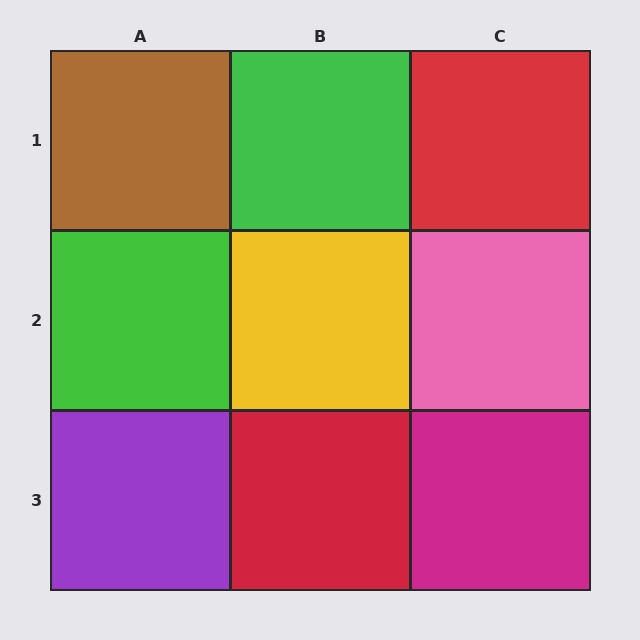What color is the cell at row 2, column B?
Yellow.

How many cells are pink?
1 cell is pink.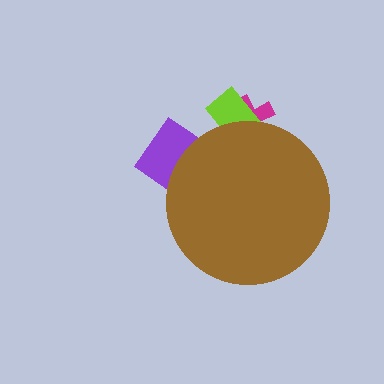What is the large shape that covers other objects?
A brown circle.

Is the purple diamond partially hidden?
Yes, the purple diamond is partially hidden behind the brown circle.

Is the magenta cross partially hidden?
Yes, the magenta cross is partially hidden behind the brown circle.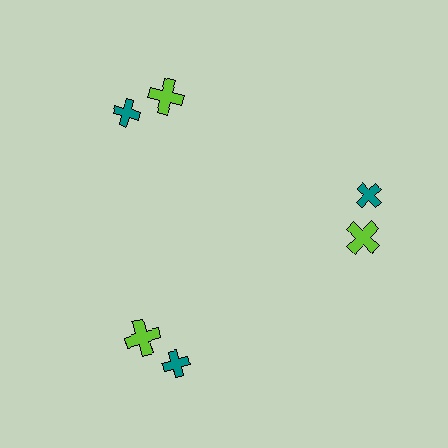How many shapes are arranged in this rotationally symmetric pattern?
There are 6 shapes, arranged in 3 groups of 2.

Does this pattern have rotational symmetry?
Yes, this pattern has 3-fold rotational symmetry. It looks the same after rotating 120 degrees around the center.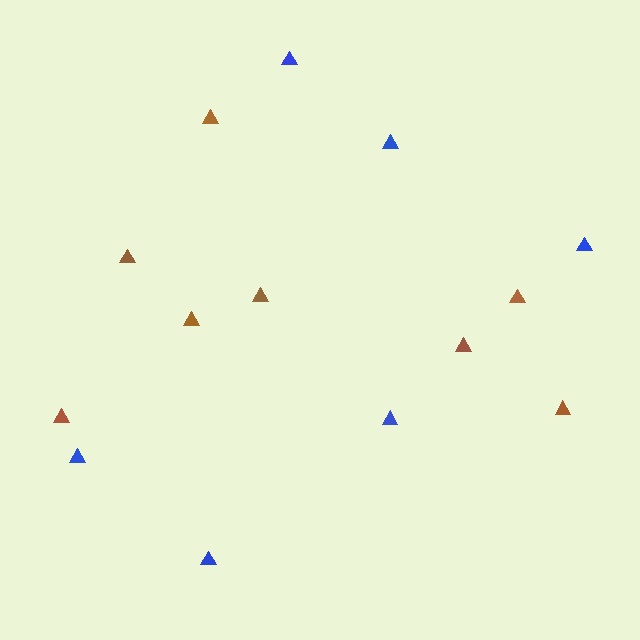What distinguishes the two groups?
There are 2 groups: one group of blue triangles (6) and one group of brown triangles (8).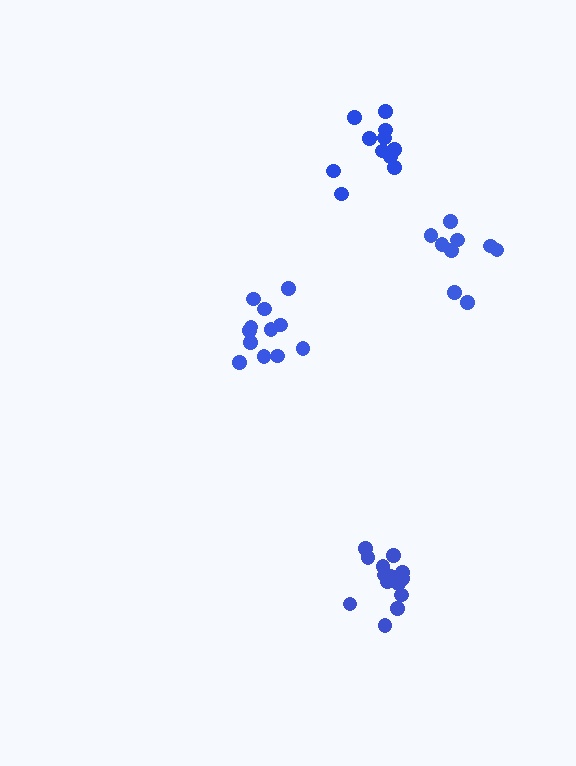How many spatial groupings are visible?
There are 4 spatial groupings.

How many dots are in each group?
Group 1: 9 dots, Group 2: 11 dots, Group 3: 14 dots, Group 4: 12 dots (46 total).